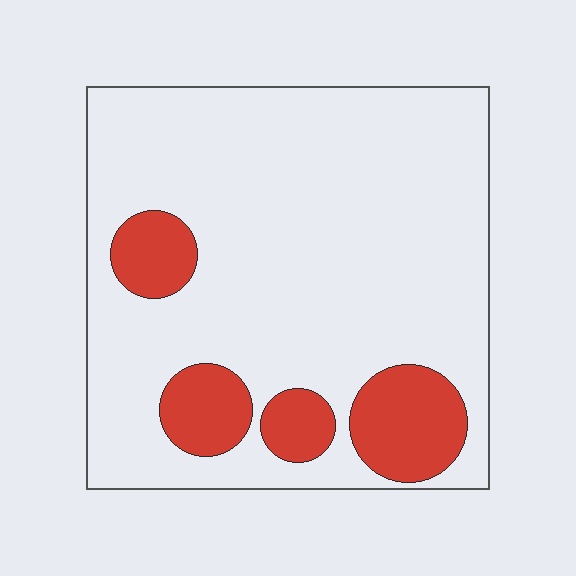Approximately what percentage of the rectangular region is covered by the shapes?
Approximately 20%.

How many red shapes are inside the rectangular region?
4.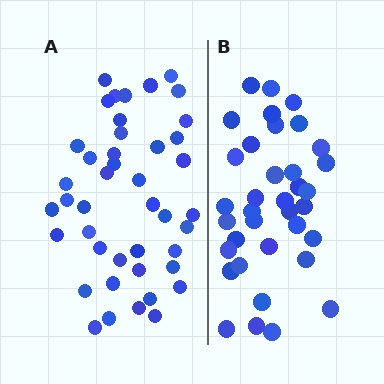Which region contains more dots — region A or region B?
Region A (the left region) has more dots.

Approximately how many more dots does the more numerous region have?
Region A has roughly 8 or so more dots than region B.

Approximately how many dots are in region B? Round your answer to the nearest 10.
About 40 dots. (The exact count is 36, which rounds to 40.)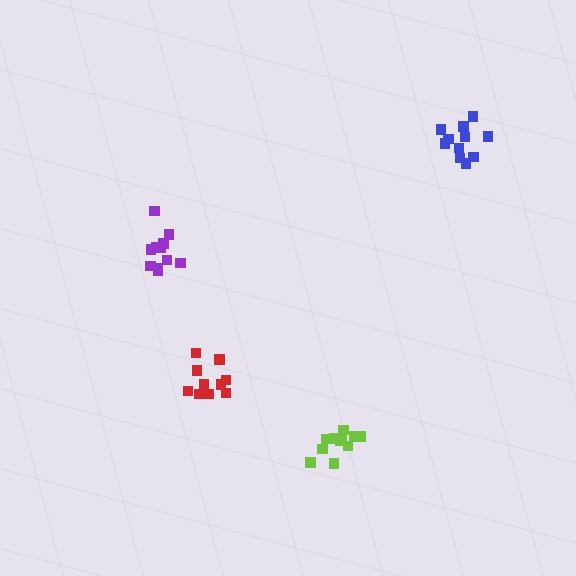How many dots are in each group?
Group 1: 10 dots, Group 2: 11 dots, Group 3: 12 dots, Group 4: 11 dots (44 total).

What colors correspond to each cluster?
The clusters are colored: red, purple, lime, blue.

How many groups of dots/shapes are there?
There are 4 groups.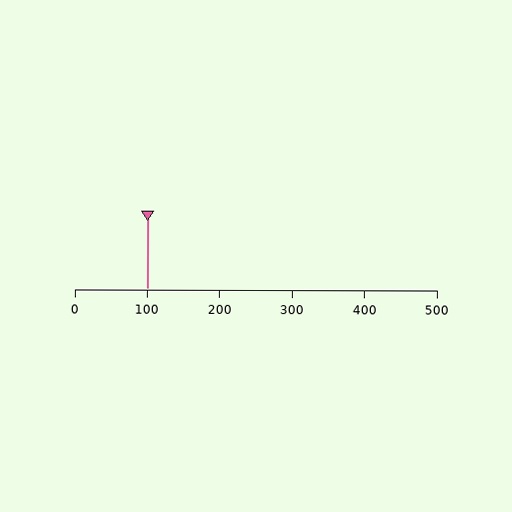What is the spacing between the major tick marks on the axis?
The major ticks are spaced 100 apart.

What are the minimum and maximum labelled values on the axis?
The axis runs from 0 to 500.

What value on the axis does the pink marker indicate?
The marker indicates approximately 100.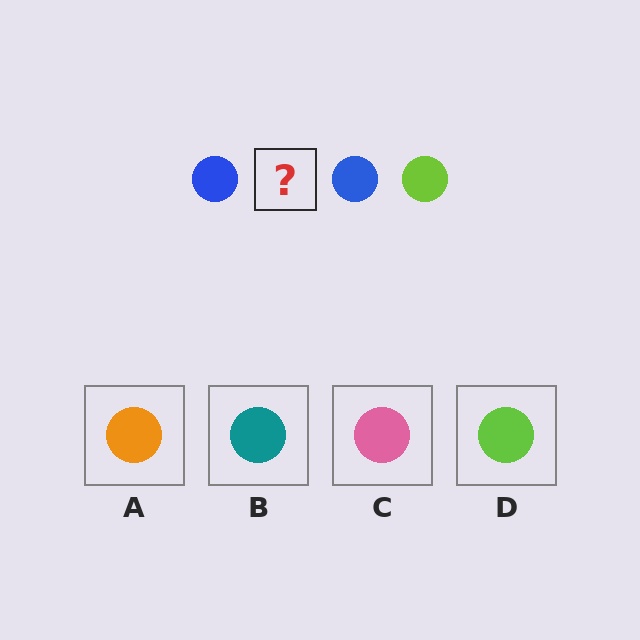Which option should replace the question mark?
Option D.